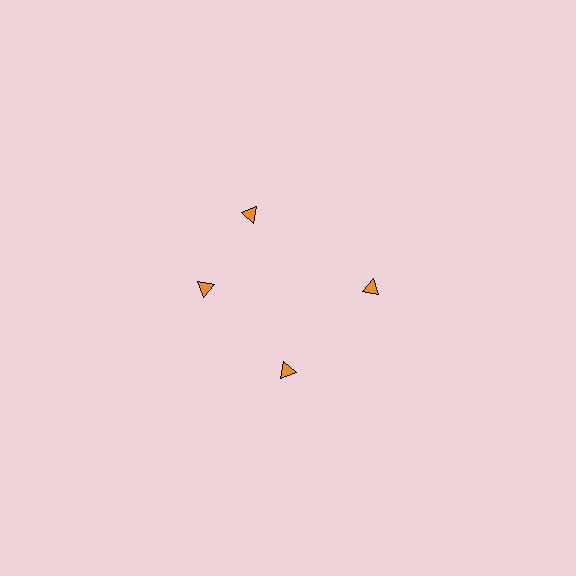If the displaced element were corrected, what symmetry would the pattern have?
It would have 4-fold rotational symmetry — the pattern would map onto itself every 90 degrees.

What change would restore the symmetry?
The symmetry would be restored by rotating it back into even spacing with its neighbors so that all 4 triangles sit at equal angles and equal distance from the center.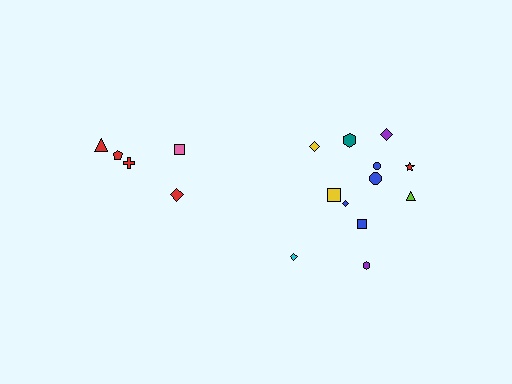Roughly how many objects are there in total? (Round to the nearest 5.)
Roughly 15 objects in total.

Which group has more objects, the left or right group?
The right group.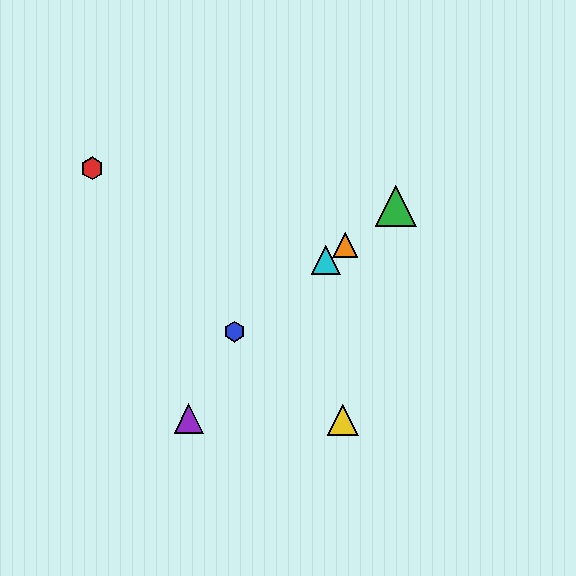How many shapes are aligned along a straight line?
4 shapes (the blue hexagon, the green triangle, the orange triangle, the cyan triangle) are aligned along a straight line.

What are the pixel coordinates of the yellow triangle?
The yellow triangle is at (343, 420).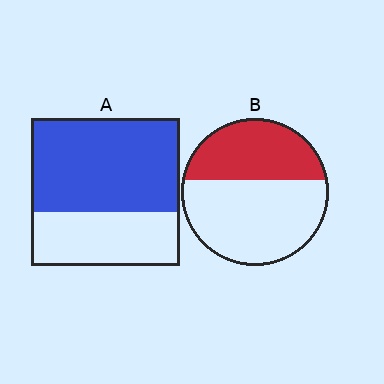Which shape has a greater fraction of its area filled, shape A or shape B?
Shape A.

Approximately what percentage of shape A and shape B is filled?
A is approximately 65% and B is approximately 40%.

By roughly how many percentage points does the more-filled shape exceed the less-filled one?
By roughly 25 percentage points (A over B).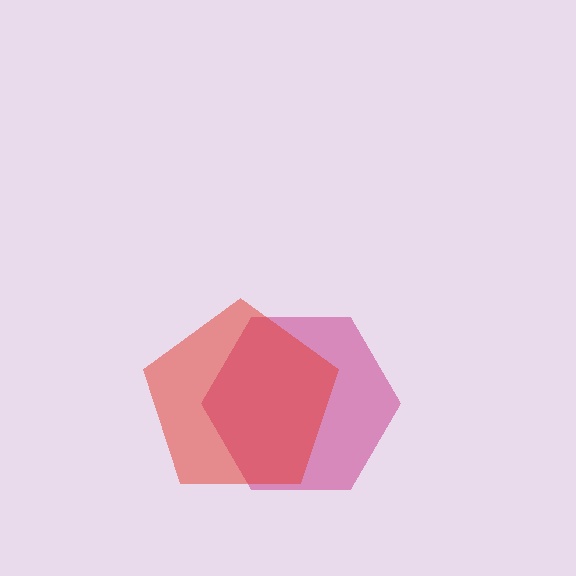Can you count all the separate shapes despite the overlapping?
Yes, there are 2 separate shapes.